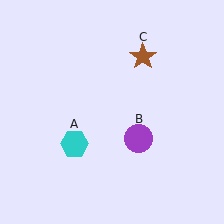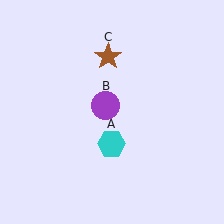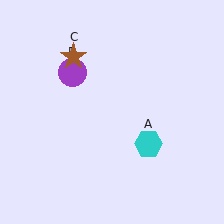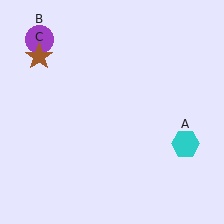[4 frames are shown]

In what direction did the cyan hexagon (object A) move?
The cyan hexagon (object A) moved right.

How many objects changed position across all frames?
3 objects changed position: cyan hexagon (object A), purple circle (object B), brown star (object C).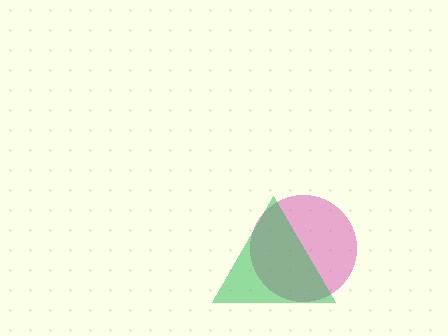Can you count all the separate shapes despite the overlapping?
Yes, there are 2 separate shapes.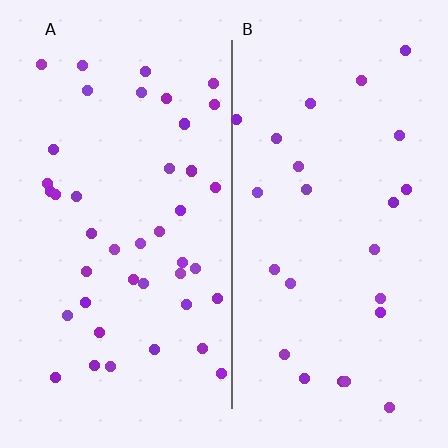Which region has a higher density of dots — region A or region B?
A (the left).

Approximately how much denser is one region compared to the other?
Approximately 1.8× — region A over region B.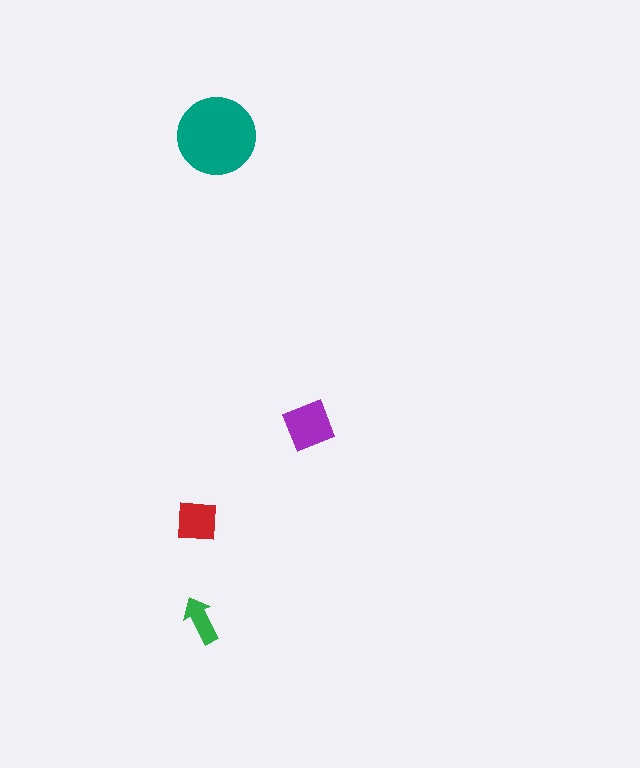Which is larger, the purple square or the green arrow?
The purple square.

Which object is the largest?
The teal circle.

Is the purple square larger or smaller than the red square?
Larger.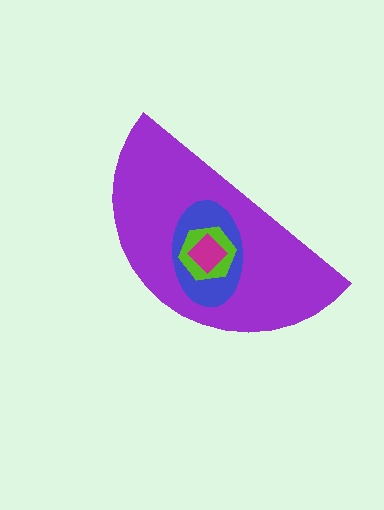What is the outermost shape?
The purple semicircle.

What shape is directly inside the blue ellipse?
The lime hexagon.